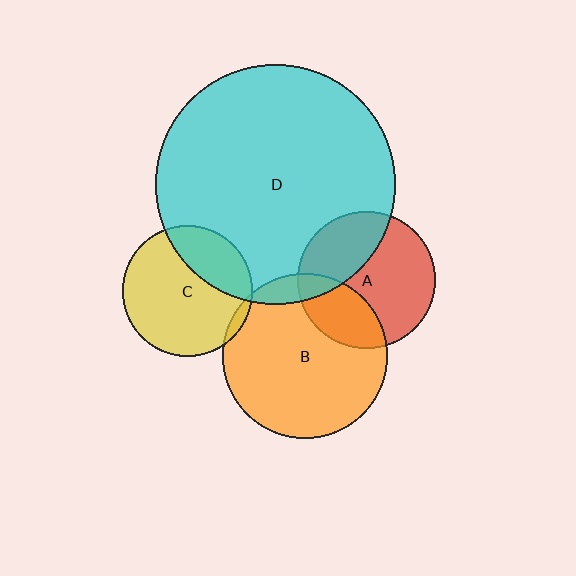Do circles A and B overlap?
Yes.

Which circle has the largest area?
Circle D (cyan).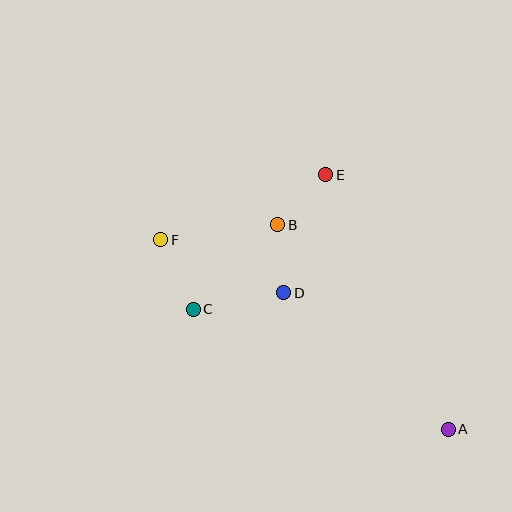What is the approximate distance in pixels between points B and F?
The distance between B and F is approximately 118 pixels.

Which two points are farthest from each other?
Points A and F are farthest from each other.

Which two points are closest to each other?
Points B and D are closest to each other.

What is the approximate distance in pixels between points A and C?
The distance between A and C is approximately 282 pixels.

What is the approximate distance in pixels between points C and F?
The distance between C and F is approximately 77 pixels.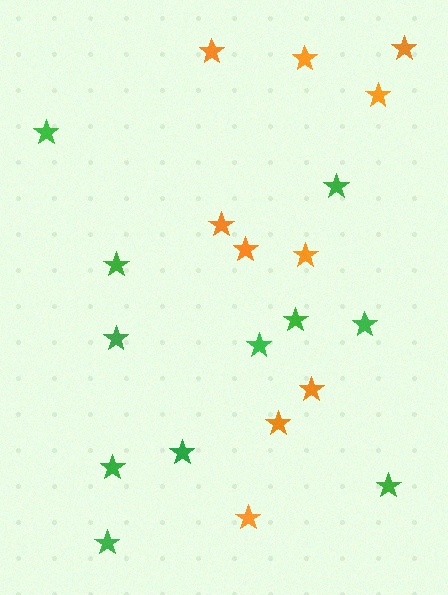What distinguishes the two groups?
There are 2 groups: one group of orange stars (10) and one group of green stars (11).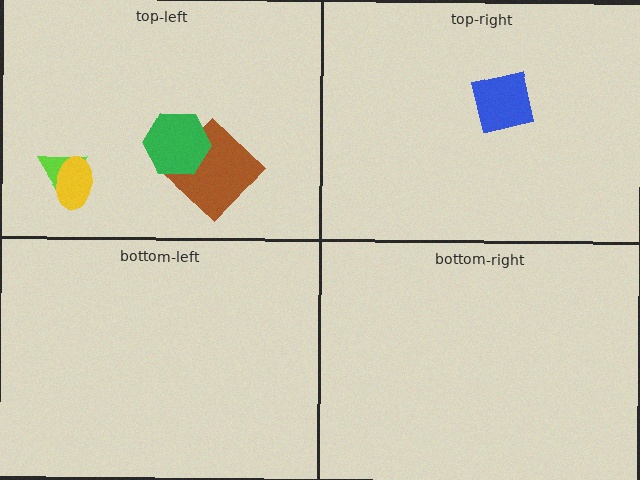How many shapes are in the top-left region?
4.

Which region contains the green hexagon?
The top-left region.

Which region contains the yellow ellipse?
The top-left region.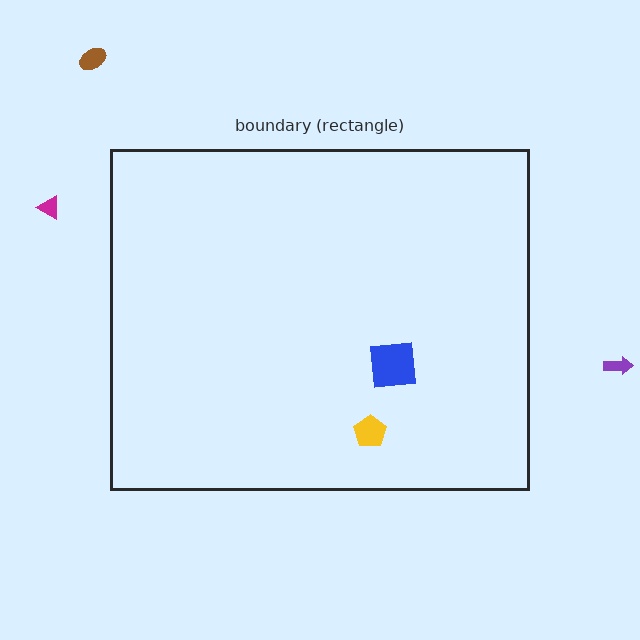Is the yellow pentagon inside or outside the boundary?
Inside.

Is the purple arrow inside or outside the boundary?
Outside.